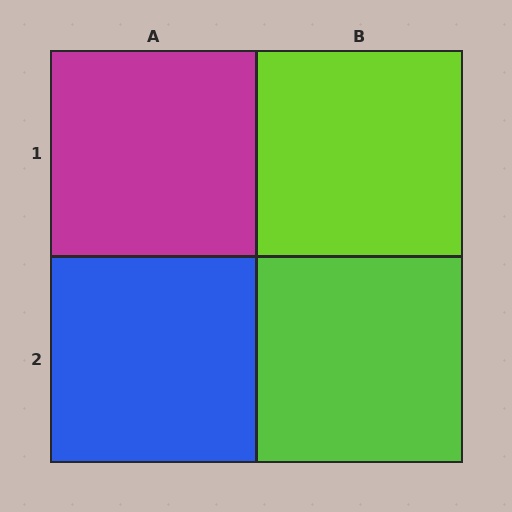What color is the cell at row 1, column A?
Magenta.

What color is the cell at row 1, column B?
Lime.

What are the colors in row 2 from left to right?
Blue, lime.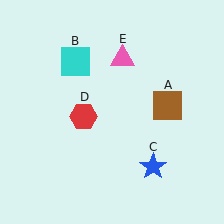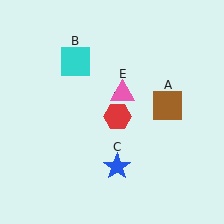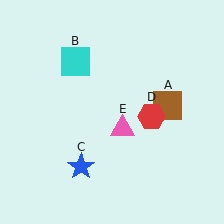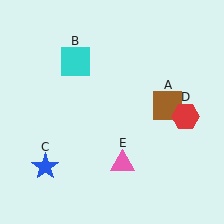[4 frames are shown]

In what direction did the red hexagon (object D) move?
The red hexagon (object D) moved right.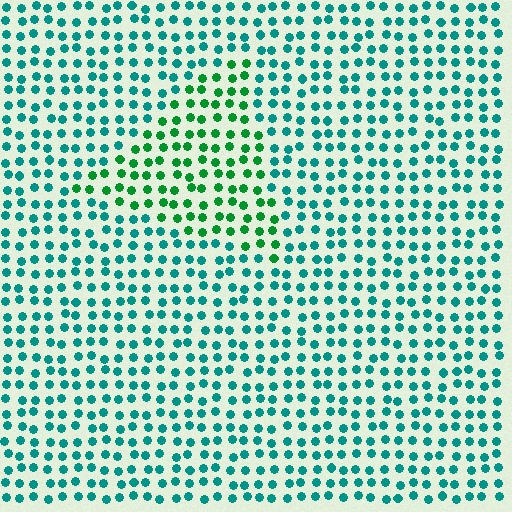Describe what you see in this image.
The image is filled with small teal elements in a uniform arrangement. A triangle-shaped region is visible where the elements are tinted to a slightly different hue, forming a subtle color boundary.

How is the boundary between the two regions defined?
The boundary is defined purely by a slight shift in hue (about 38 degrees). Spacing, size, and orientation are identical on both sides.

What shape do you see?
I see a triangle.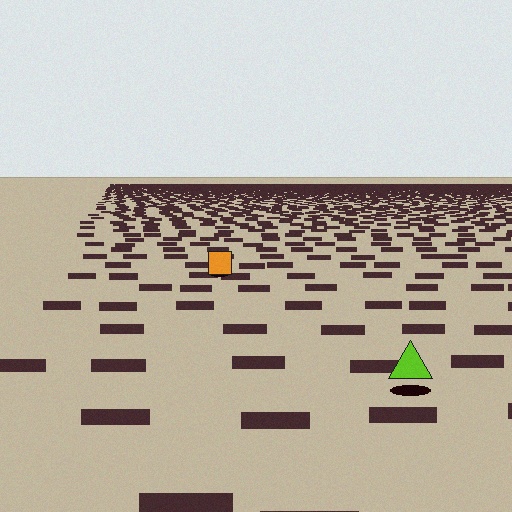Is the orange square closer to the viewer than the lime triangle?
No. The lime triangle is closer — you can tell from the texture gradient: the ground texture is coarser near it.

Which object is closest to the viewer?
The lime triangle is closest. The texture marks near it are larger and more spread out.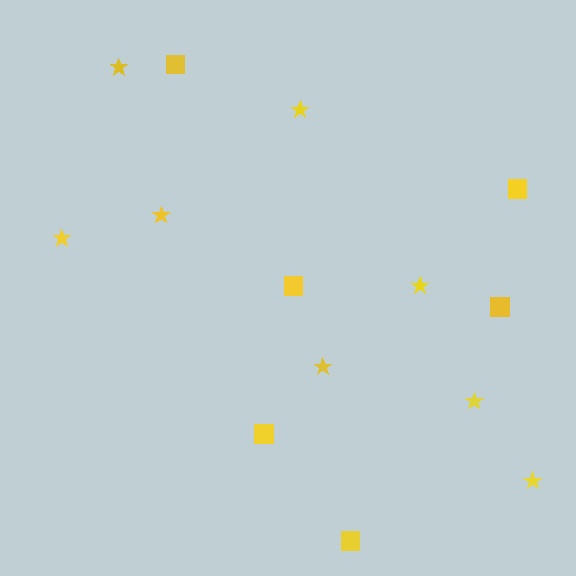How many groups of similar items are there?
There are 2 groups: one group of stars (8) and one group of squares (6).